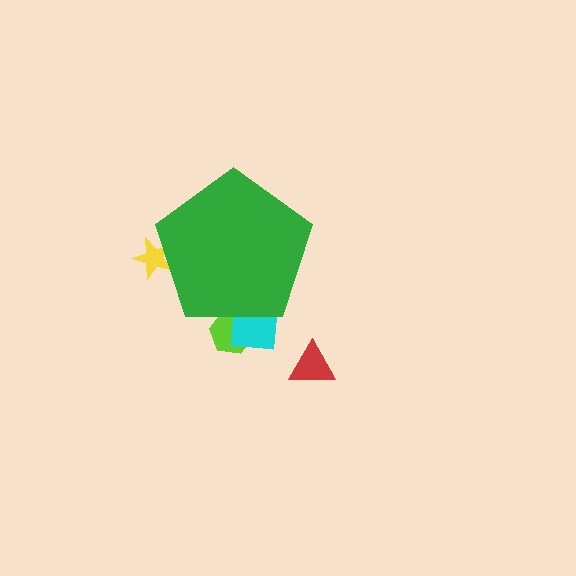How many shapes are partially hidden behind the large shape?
3 shapes are partially hidden.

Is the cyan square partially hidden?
Yes, the cyan square is partially hidden behind the green pentagon.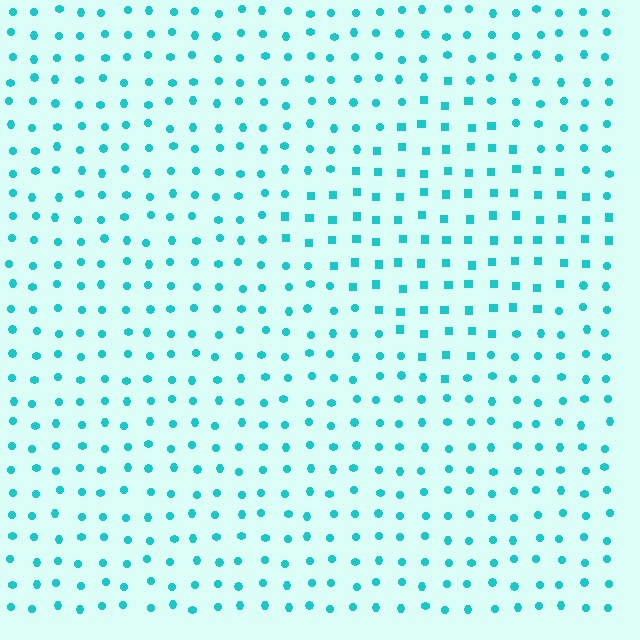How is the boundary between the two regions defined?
The boundary is defined by a change in element shape: squares inside vs. circles outside. All elements share the same color and spacing.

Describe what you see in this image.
The image is filled with small cyan elements arranged in a uniform grid. A diamond-shaped region contains squares, while the surrounding area contains circles. The boundary is defined purely by the change in element shape.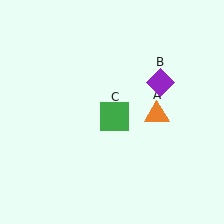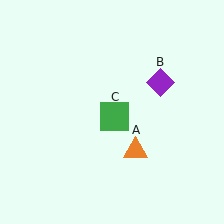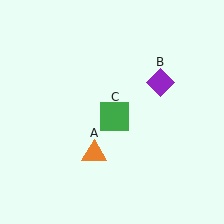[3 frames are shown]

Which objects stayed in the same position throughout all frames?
Purple diamond (object B) and green square (object C) remained stationary.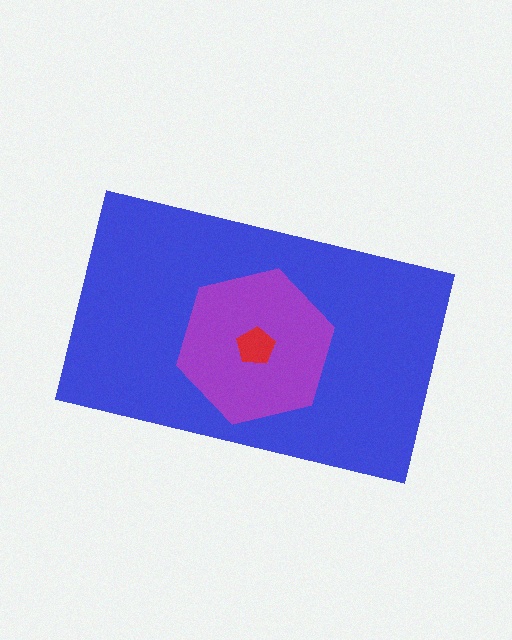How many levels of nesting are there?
3.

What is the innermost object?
The red pentagon.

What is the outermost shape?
The blue rectangle.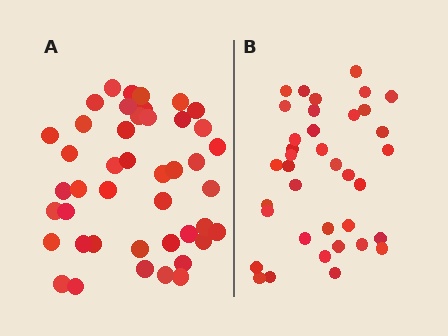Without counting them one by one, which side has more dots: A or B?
Region A (the left region) has more dots.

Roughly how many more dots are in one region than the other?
Region A has roughly 8 or so more dots than region B.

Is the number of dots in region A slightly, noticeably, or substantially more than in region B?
Region A has only slightly more — the two regions are fairly close. The ratio is roughly 1.2 to 1.